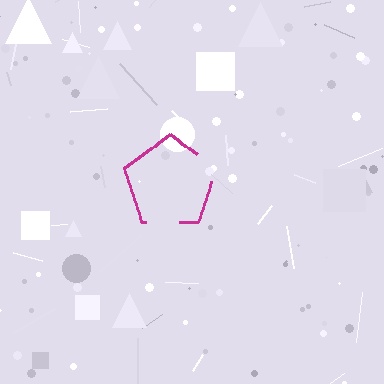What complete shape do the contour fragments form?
The contour fragments form a pentagon.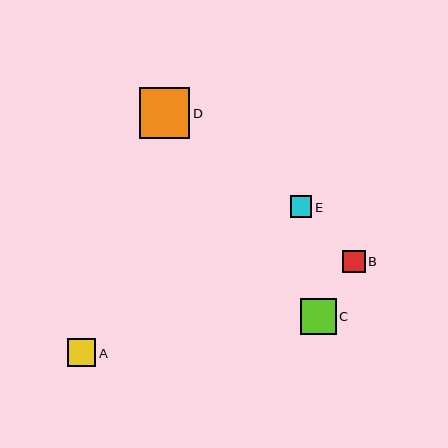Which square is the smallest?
Square E is the smallest with a size of approximately 22 pixels.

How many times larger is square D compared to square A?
Square D is approximately 1.8 times the size of square A.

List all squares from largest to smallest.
From largest to smallest: D, C, A, B, E.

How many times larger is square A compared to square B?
Square A is approximately 1.2 times the size of square B.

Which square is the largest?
Square D is the largest with a size of approximately 50 pixels.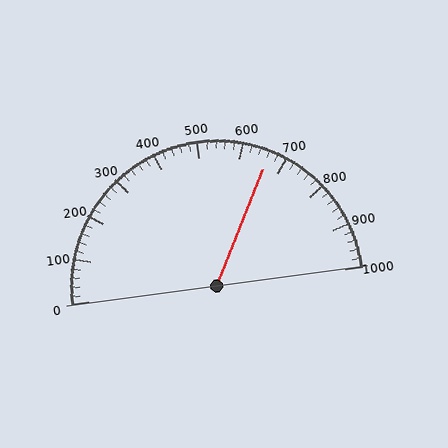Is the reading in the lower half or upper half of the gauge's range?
The reading is in the upper half of the range (0 to 1000).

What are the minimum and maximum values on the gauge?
The gauge ranges from 0 to 1000.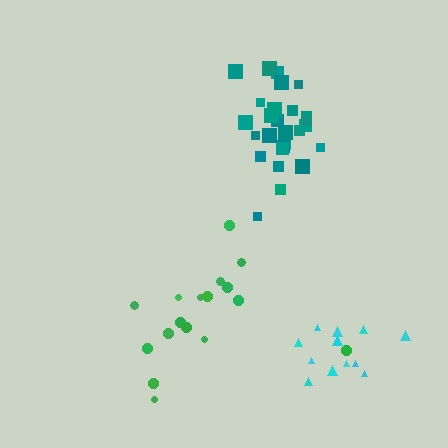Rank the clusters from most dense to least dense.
teal, cyan, green.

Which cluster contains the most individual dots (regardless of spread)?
Teal (28).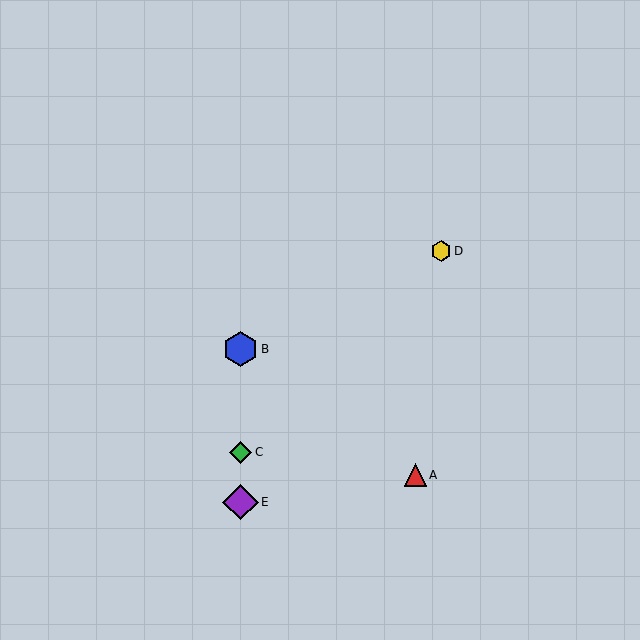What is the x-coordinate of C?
Object C is at x≈241.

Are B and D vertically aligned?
No, B is at x≈241 and D is at x≈441.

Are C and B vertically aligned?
Yes, both are at x≈241.